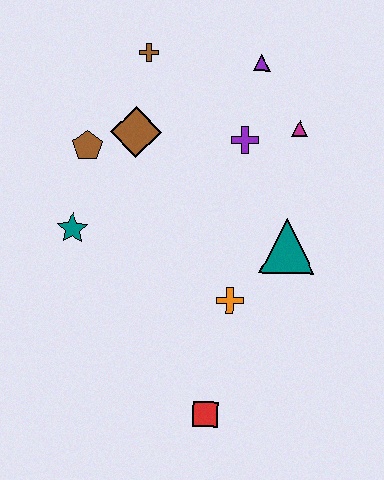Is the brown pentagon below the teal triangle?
No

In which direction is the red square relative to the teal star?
The red square is below the teal star.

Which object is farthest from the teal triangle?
The brown cross is farthest from the teal triangle.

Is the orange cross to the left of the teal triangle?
Yes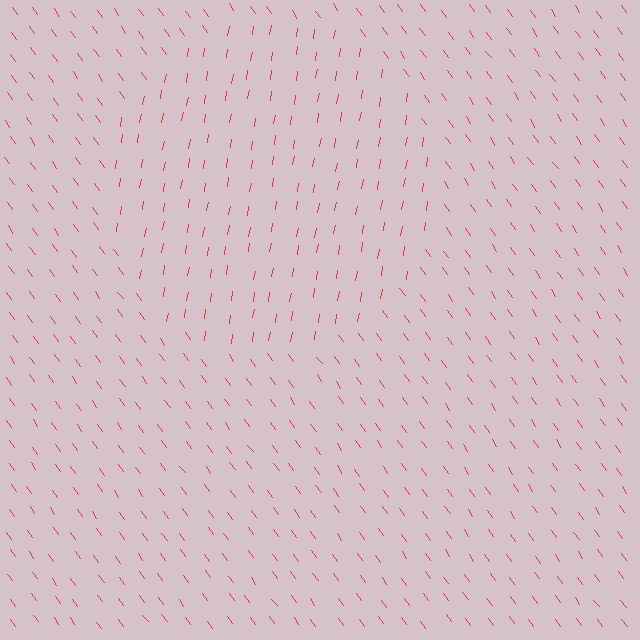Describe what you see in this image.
The image is filled with small red line segments. A circle region in the image has lines oriented differently from the surrounding lines, creating a visible texture boundary.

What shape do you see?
I see a circle.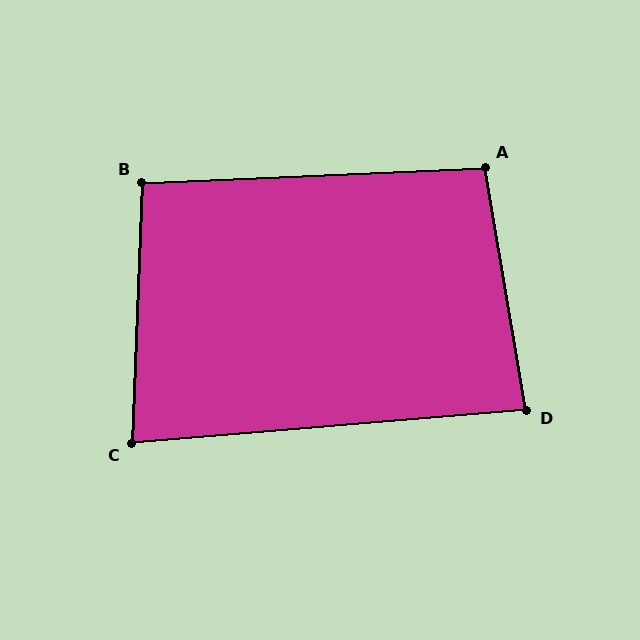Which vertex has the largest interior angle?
A, at approximately 97 degrees.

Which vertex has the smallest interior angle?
C, at approximately 83 degrees.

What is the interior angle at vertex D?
Approximately 85 degrees (approximately right).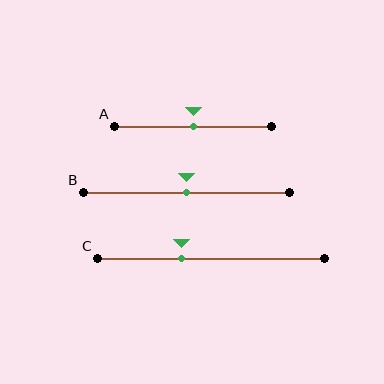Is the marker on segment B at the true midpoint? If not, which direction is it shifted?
Yes, the marker on segment B is at the true midpoint.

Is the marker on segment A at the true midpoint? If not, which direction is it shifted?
Yes, the marker on segment A is at the true midpoint.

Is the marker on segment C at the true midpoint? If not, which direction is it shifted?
No, the marker on segment C is shifted to the left by about 13% of the segment length.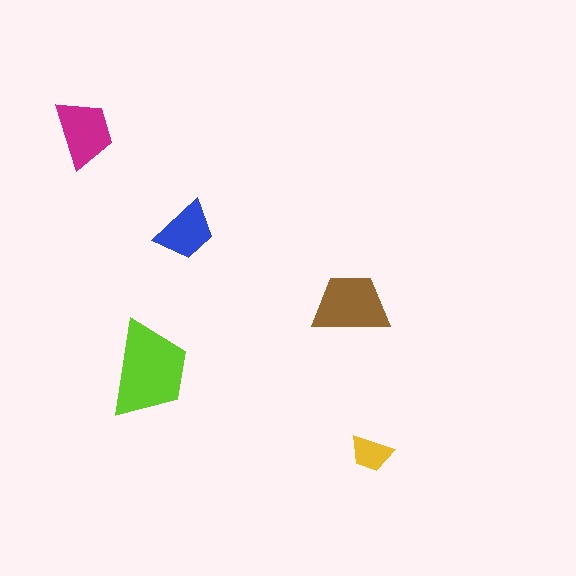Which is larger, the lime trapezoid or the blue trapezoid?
The lime one.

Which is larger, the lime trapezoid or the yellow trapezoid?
The lime one.